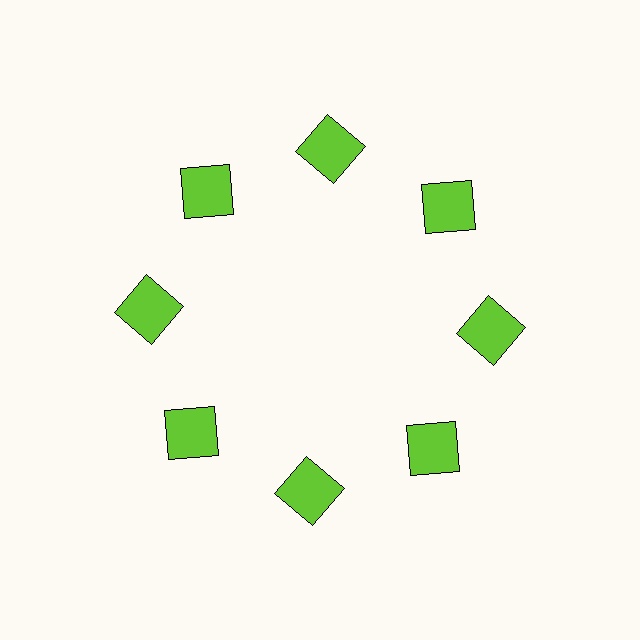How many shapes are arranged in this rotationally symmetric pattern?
There are 8 shapes, arranged in 8 groups of 1.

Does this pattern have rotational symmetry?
Yes, this pattern has 8-fold rotational symmetry. It looks the same after rotating 45 degrees around the center.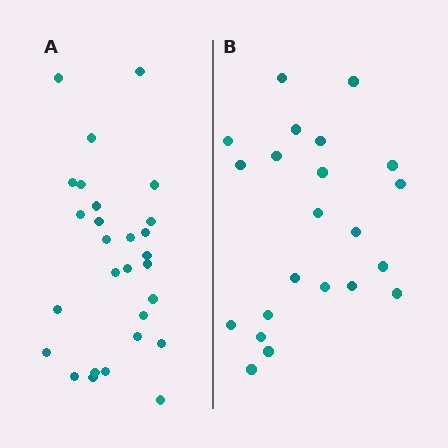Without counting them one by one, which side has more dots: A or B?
Region A (the left region) has more dots.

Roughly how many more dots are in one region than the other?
Region A has about 6 more dots than region B.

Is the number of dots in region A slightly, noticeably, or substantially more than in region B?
Region A has noticeably more, but not dramatically so. The ratio is roughly 1.3 to 1.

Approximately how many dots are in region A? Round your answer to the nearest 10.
About 30 dots. (The exact count is 28, which rounds to 30.)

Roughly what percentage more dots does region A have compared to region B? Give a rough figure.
About 25% more.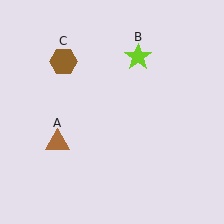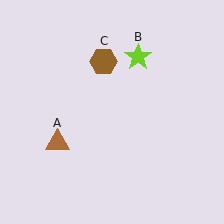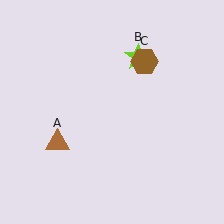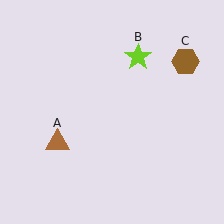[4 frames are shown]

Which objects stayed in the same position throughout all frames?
Brown triangle (object A) and lime star (object B) remained stationary.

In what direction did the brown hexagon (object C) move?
The brown hexagon (object C) moved right.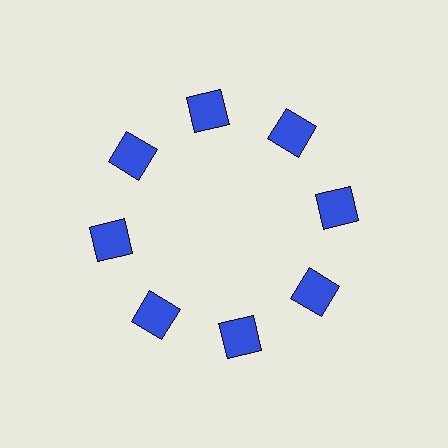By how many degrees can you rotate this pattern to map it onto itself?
The pattern maps onto itself every 45 degrees of rotation.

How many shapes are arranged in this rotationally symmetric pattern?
There are 8 shapes, arranged in 8 groups of 1.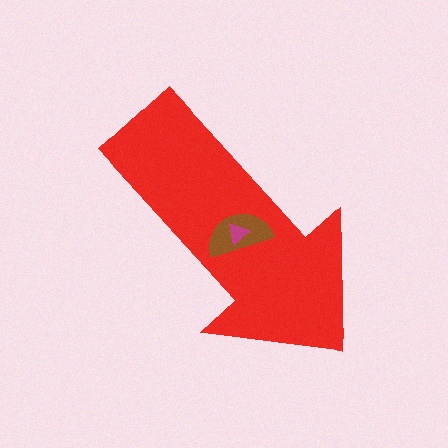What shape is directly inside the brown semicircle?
The magenta triangle.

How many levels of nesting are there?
3.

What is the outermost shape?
The red arrow.